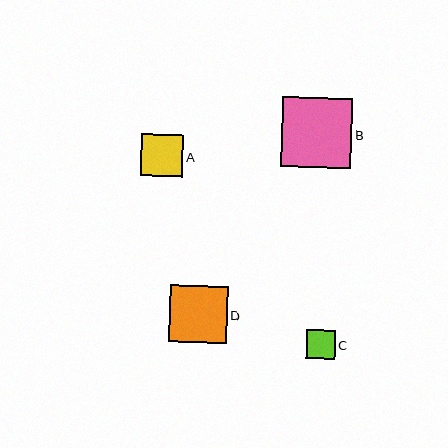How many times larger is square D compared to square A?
Square D is approximately 1.4 times the size of square A.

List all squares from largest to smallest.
From largest to smallest: B, D, A, C.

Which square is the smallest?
Square C is the smallest with a size of approximately 29 pixels.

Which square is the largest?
Square B is the largest with a size of approximately 70 pixels.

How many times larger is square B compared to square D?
Square B is approximately 1.2 times the size of square D.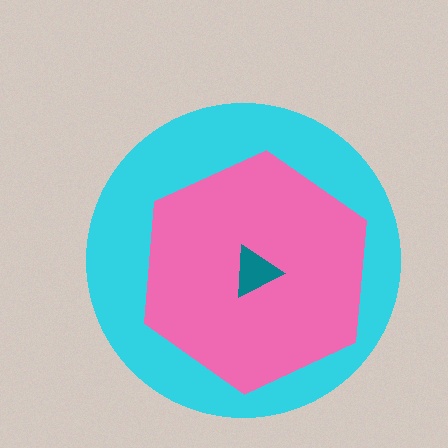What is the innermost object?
The teal triangle.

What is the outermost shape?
The cyan circle.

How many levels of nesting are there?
3.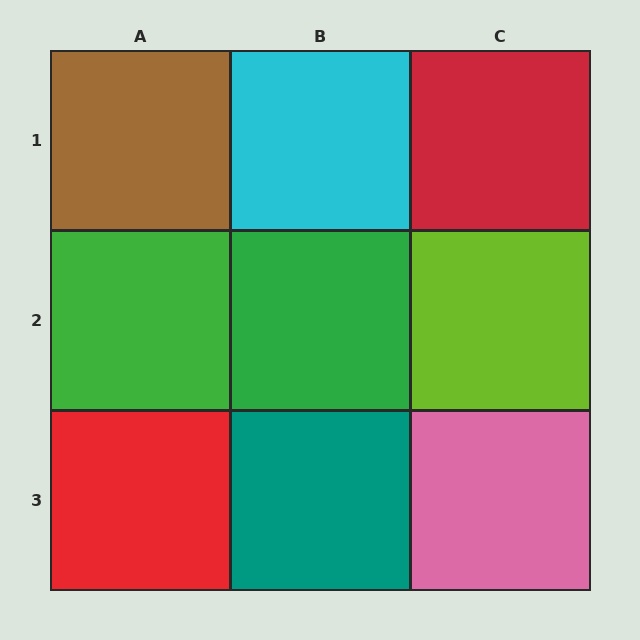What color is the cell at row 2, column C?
Lime.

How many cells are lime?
1 cell is lime.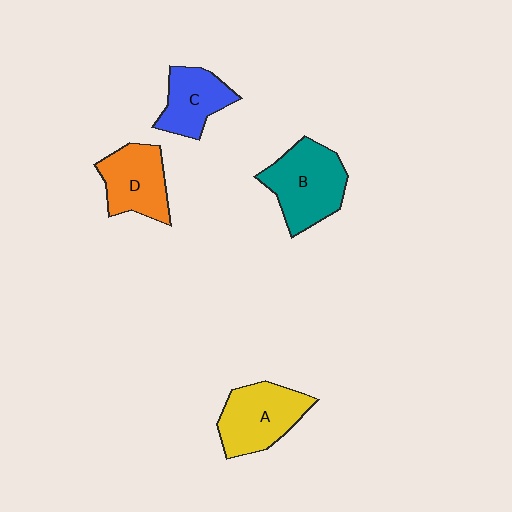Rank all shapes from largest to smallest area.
From largest to smallest: B (teal), A (yellow), D (orange), C (blue).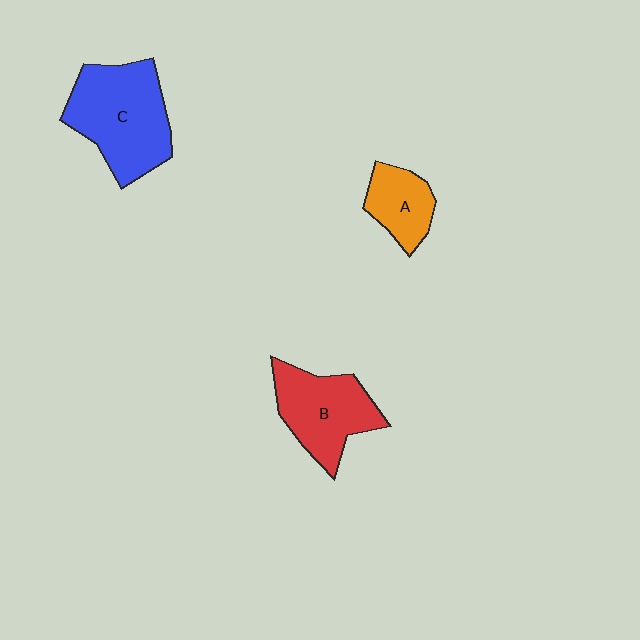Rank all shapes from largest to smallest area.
From largest to smallest: C (blue), B (red), A (orange).